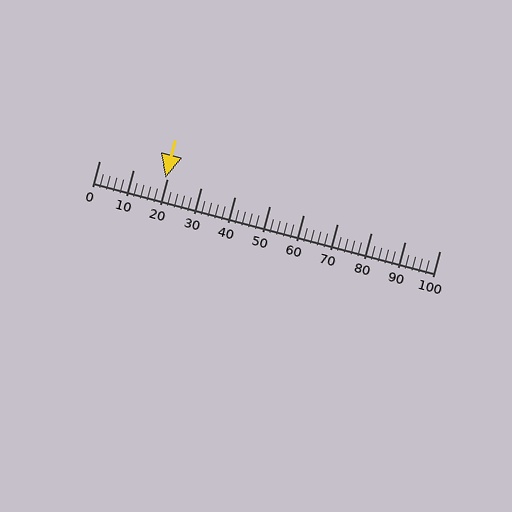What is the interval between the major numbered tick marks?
The major tick marks are spaced 10 units apart.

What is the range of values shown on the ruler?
The ruler shows values from 0 to 100.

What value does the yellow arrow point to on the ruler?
The yellow arrow points to approximately 20.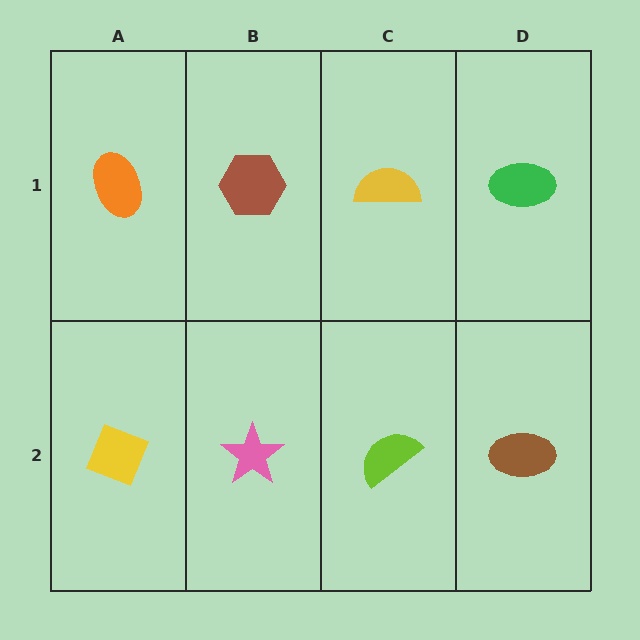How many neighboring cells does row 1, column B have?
3.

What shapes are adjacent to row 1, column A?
A yellow diamond (row 2, column A), a brown hexagon (row 1, column B).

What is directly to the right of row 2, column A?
A pink star.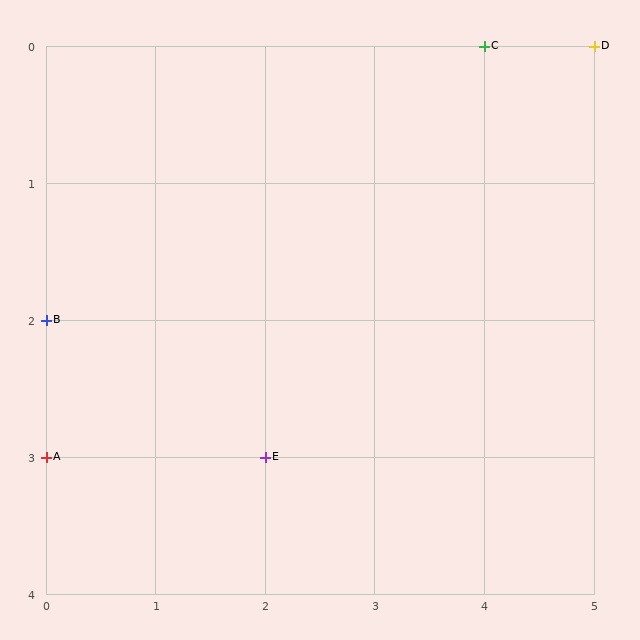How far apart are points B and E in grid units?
Points B and E are 2 columns and 1 row apart (about 2.2 grid units diagonally).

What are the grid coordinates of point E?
Point E is at grid coordinates (2, 3).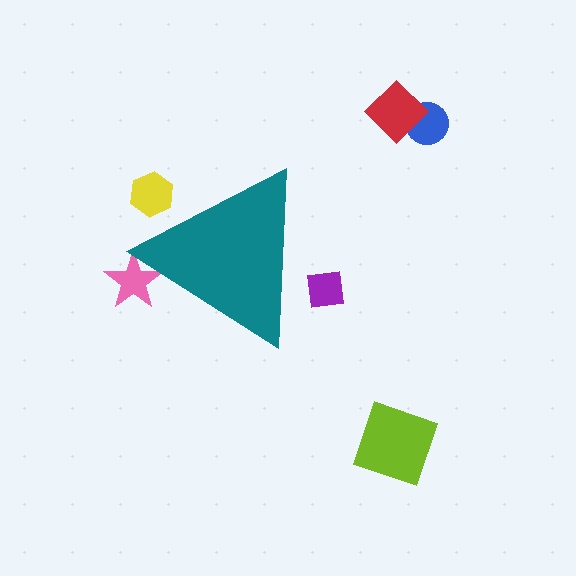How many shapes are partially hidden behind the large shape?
3 shapes are partially hidden.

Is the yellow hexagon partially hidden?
Yes, the yellow hexagon is partially hidden behind the teal triangle.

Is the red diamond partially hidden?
No, the red diamond is fully visible.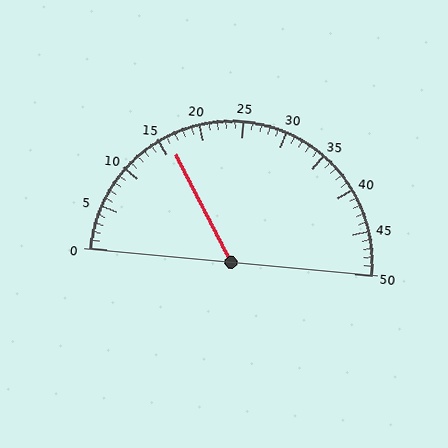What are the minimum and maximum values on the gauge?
The gauge ranges from 0 to 50.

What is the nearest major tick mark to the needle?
The nearest major tick mark is 15.